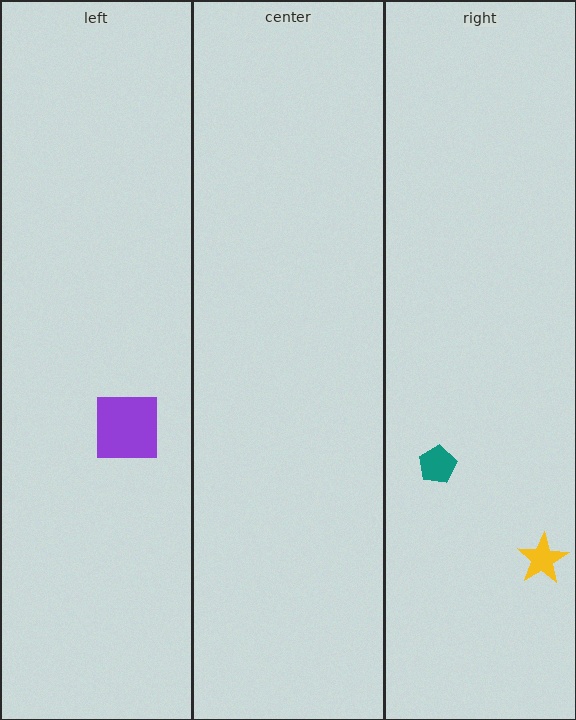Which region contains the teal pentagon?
The right region.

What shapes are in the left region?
The purple square.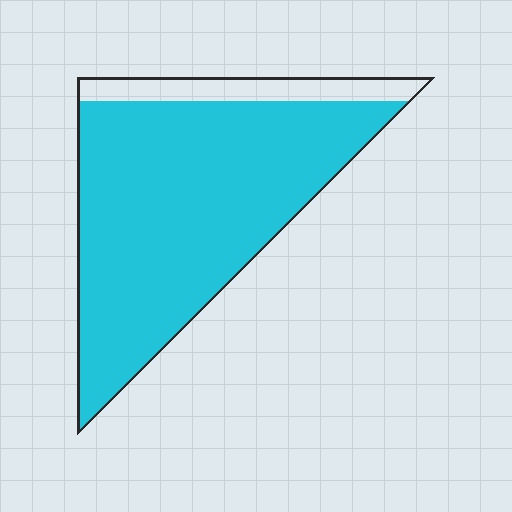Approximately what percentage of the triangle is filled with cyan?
Approximately 85%.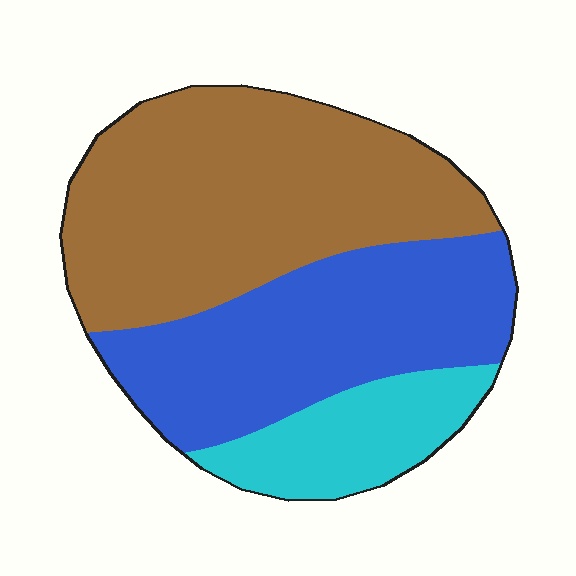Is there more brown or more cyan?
Brown.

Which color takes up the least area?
Cyan, at roughly 15%.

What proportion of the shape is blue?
Blue covers 36% of the shape.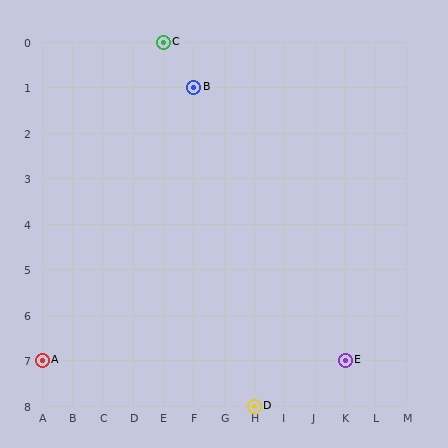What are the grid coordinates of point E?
Point E is at grid coordinates (K, 7).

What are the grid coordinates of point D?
Point D is at grid coordinates (H, 8).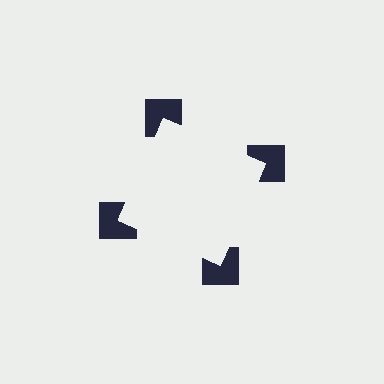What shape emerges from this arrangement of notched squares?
An illusory square — its edges are inferred from the aligned wedge cuts in the notched squares, not physically drawn.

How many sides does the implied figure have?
4 sides.